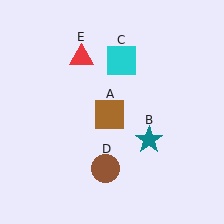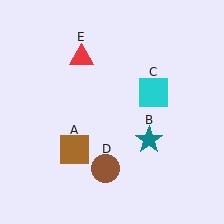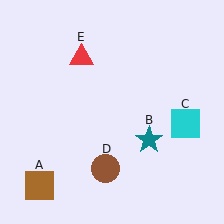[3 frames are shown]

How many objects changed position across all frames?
2 objects changed position: brown square (object A), cyan square (object C).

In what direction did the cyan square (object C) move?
The cyan square (object C) moved down and to the right.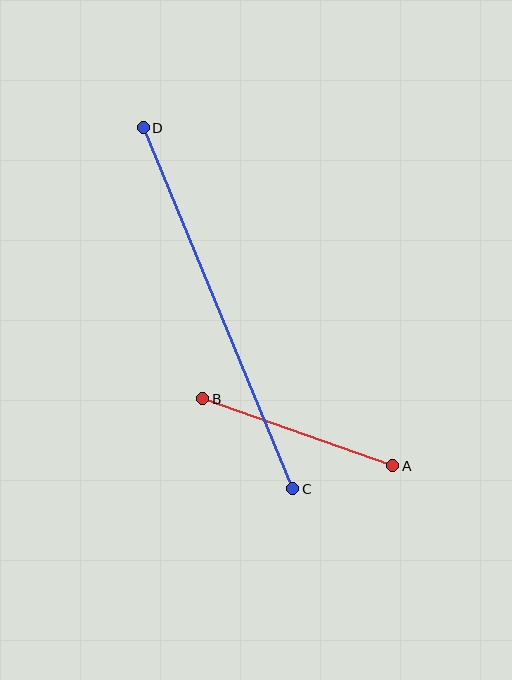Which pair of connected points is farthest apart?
Points C and D are farthest apart.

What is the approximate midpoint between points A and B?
The midpoint is at approximately (298, 432) pixels.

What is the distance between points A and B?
The distance is approximately 202 pixels.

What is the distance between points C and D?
The distance is approximately 391 pixels.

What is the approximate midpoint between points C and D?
The midpoint is at approximately (218, 308) pixels.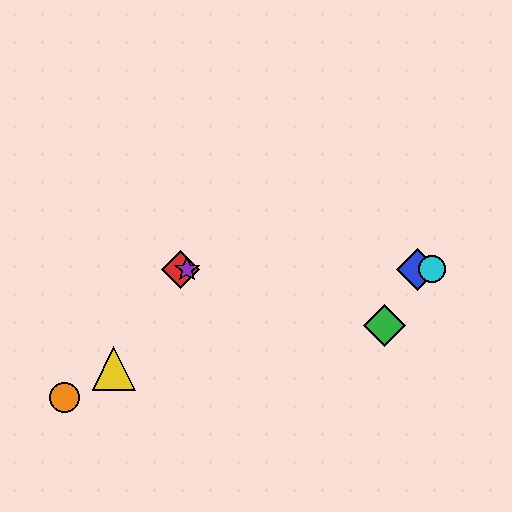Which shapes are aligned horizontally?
The red diamond, the blue diamond, the purple star, the cyan circle are aligned horizontally.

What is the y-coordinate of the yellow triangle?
The yellow triangle is at y≈368.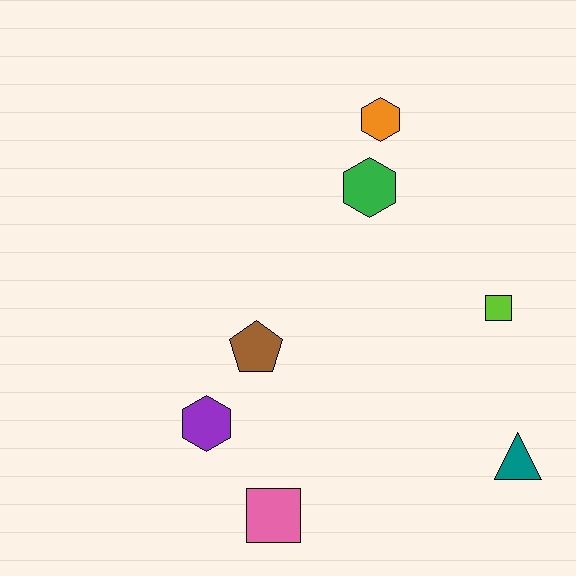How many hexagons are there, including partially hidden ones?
There are 3 hexagons.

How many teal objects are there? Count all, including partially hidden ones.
There is 1 teal object.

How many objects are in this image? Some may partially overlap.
There are 7 objects.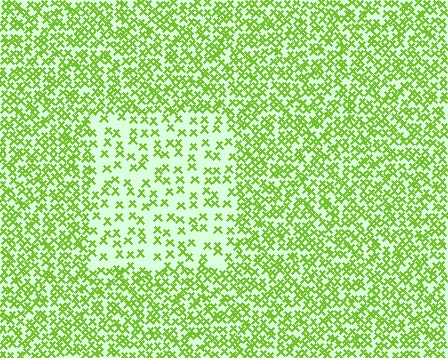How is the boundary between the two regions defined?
The boundary is defined by a change in element density (approximately 2.3x ratio). All elements are the same color, size, and shape.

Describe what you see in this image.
The image contains small lime elements arranged at two different densities. A rectangle-shaped region is visible where the elements are less densely packed than the surrounding area.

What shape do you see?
I see a rectangle.